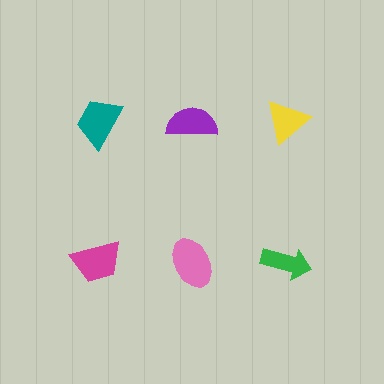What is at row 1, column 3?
A yellow triangle.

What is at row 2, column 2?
A pink ellipse.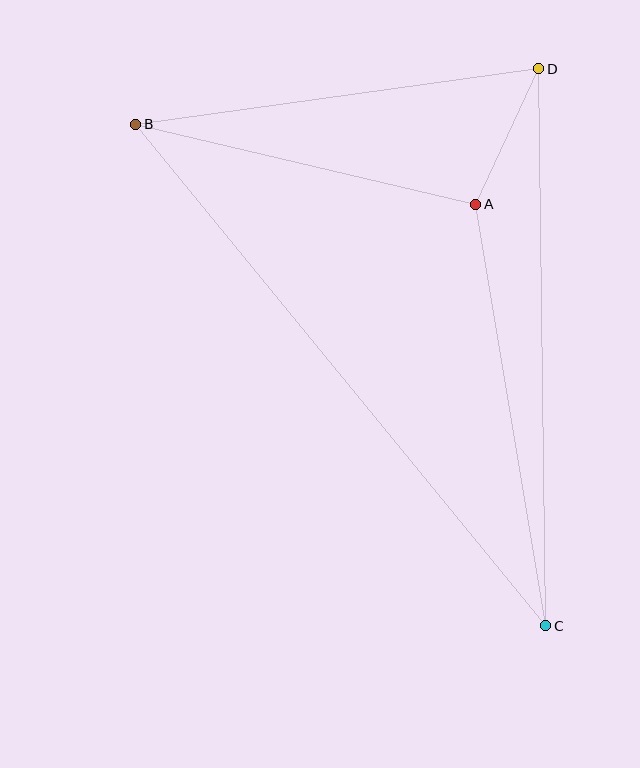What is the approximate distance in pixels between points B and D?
The distance between B and D is approximately 407 pixels.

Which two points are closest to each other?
Points A and D are closest to each other.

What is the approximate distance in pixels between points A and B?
The distance between A and B is approximately 349 pixels.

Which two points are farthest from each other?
Points B and C are farthest from each other.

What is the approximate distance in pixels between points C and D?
The distance between C and D is approximately 557 pixels.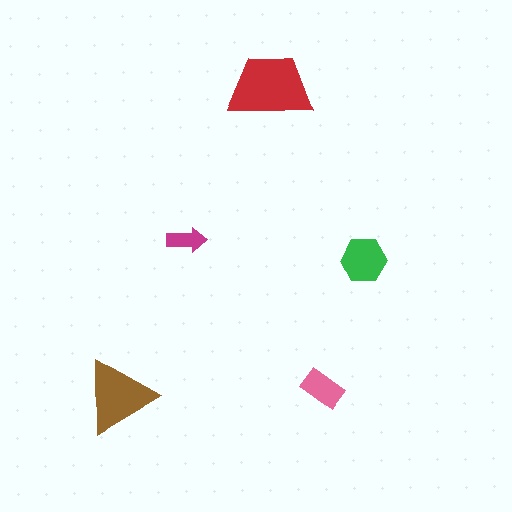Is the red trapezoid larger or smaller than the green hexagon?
Larger.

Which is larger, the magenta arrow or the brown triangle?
The brown triangle.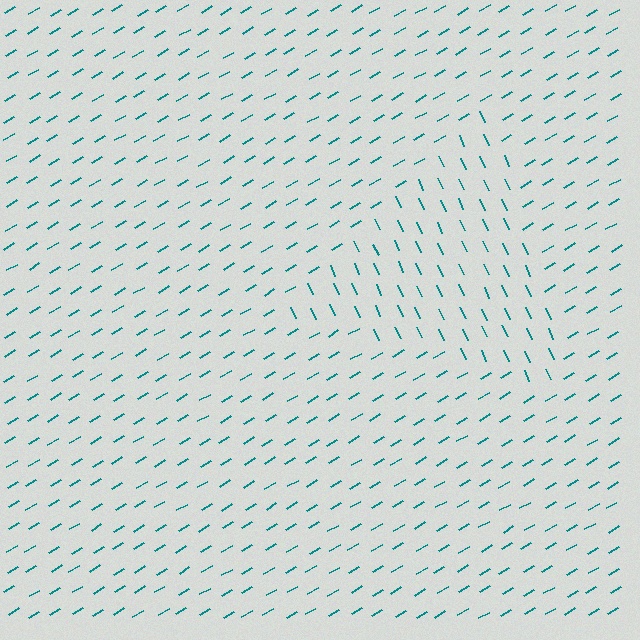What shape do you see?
I see a triangle.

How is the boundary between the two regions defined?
The boundary is defined purely by a change in line orientation (approximately 84 degrees difference). All lines are the same color and thickness.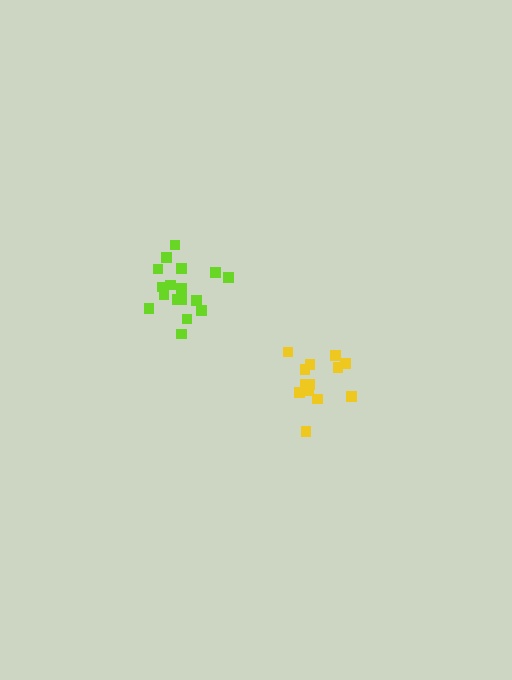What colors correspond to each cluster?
The clusters are colored: yellow, lime.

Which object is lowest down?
The yellow cluster is bottommost.